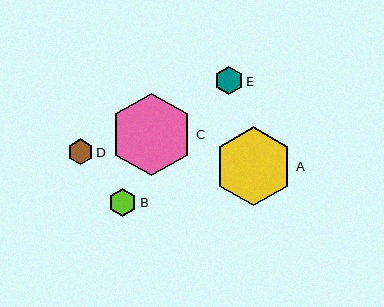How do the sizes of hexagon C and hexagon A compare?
Hexagon C and hexagon A are approximately the same size.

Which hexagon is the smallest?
Hexagon D is the smallest with a size of approximately 26 pixels.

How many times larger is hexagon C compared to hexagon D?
Hexagon C is approximately 3.2 times the size of hexagon D.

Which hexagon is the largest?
Hexagon C is the largest with a size of approximately 83 pixels.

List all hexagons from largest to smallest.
From largest to smallest: C, A, E, B, D.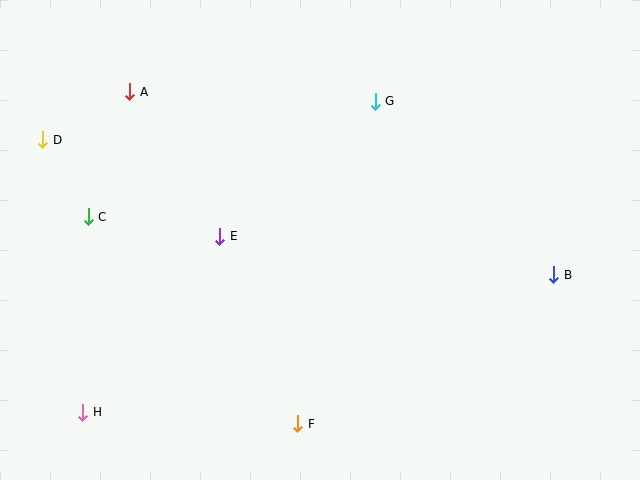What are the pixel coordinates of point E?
Point E is at (220, 236).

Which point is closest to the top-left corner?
Point D is closest to the top-left corner.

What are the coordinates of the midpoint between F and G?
The midpoint between F and G is at (337, 263).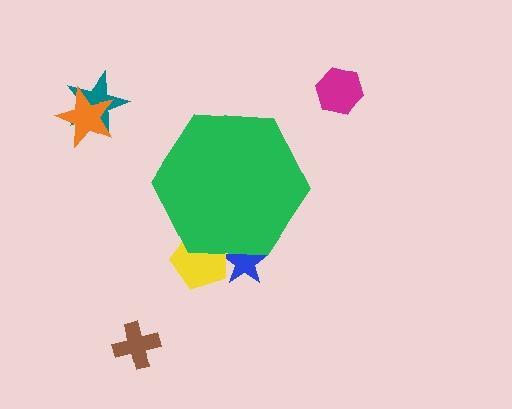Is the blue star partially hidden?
Yes, the blue star is partially hidden behind the green hexagon.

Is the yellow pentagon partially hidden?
Yes, the yellow pentagon is partially hidden behind the green hexagon.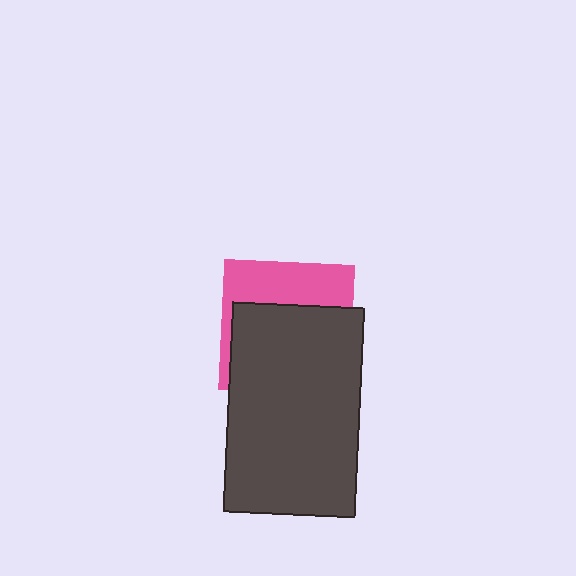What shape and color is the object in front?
The object in front is a dark gray rectangle.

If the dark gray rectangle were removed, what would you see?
You would see the complete pink square.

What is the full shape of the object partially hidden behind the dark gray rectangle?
The partially hidden object is a pink square.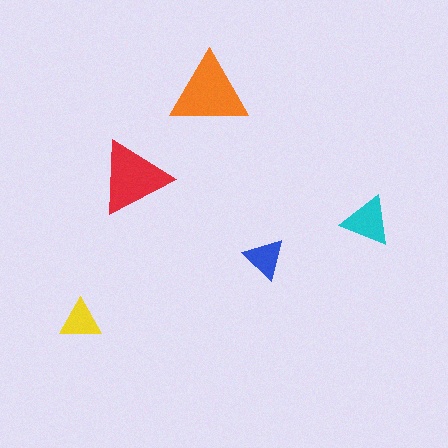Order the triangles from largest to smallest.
the orange one, the red one, the cyan one, the yellow one, the blue one.